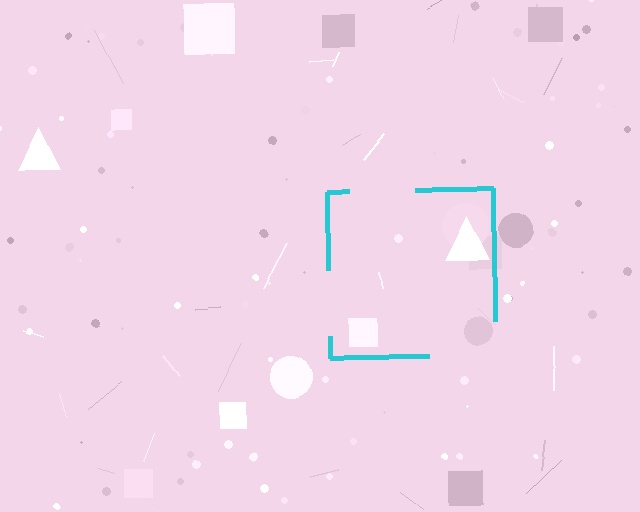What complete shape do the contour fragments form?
The contour fragments form a square.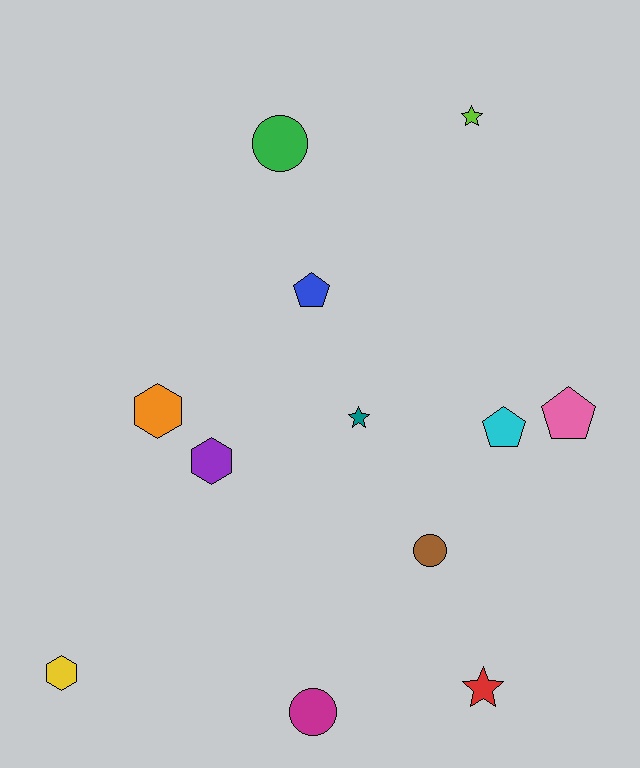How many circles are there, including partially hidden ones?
There are 3 circles.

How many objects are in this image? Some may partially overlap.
There are 12 objects.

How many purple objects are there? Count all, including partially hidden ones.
There is 1 purple object.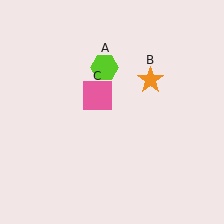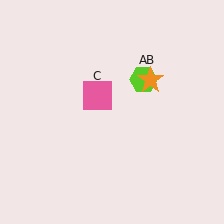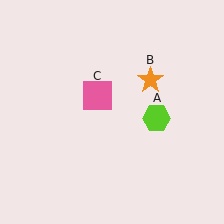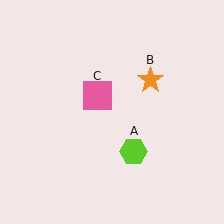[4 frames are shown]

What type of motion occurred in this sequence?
The lime hexagon (object A) rotated clockwise around the center of the scene.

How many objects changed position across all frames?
1 object changed position: lime hexagon (object A).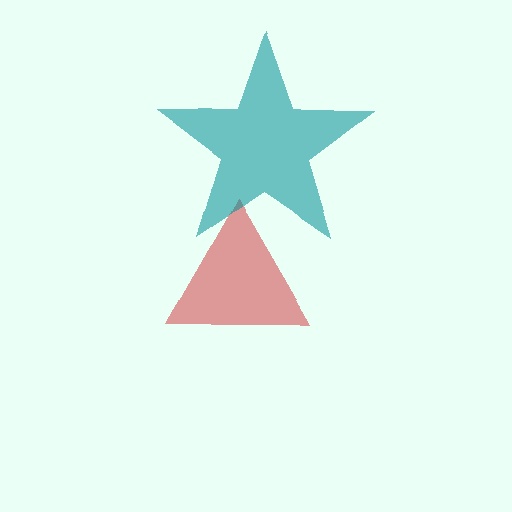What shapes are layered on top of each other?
The layered shapes are: a red triangle, a teal star.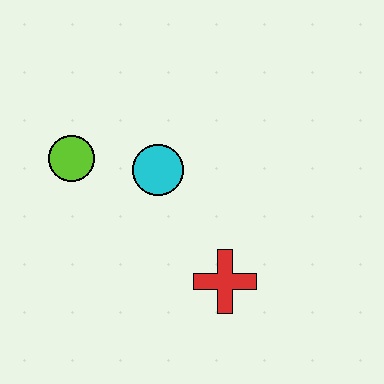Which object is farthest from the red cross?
The lime circle is farthest from the red cross.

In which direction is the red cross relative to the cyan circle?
The red cross is below the cyan circle.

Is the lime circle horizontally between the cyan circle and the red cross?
No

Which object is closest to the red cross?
The cyan circle is closest to the red cross.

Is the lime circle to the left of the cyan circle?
Yes